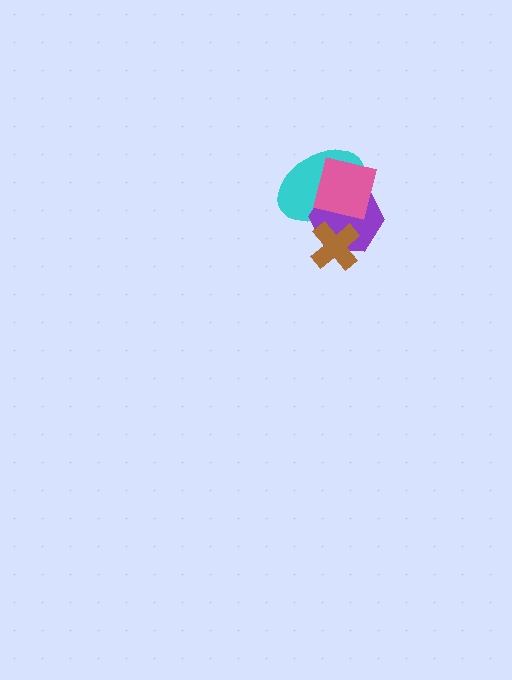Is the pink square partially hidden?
No, no other shape covers it.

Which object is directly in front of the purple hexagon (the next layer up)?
The pink square is directly in front of the purple hexagon.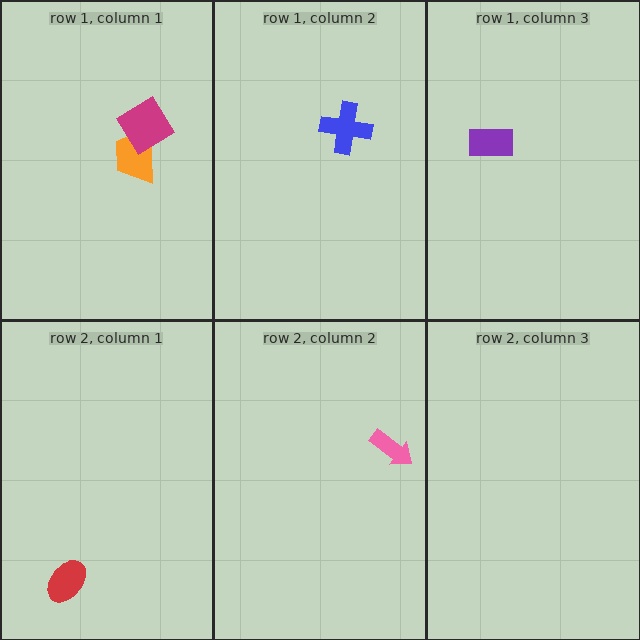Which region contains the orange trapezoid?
The row 1, column 1 region.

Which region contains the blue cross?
The row 1, column 2 region.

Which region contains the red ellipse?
The row 2, column 1 region.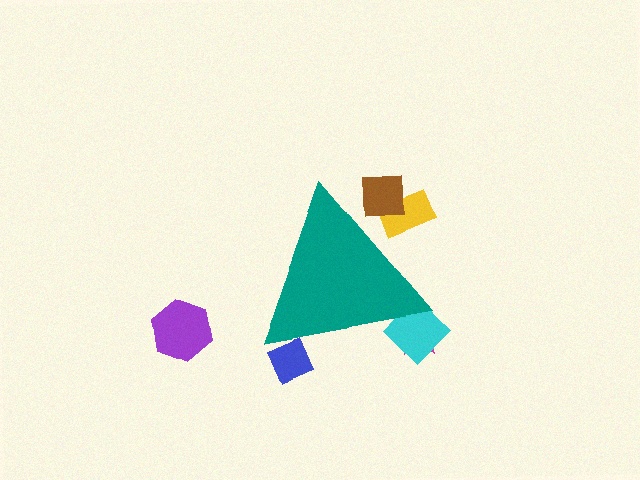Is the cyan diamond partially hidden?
Yes, the cyan diamond is partially hidden behind the teal triangle.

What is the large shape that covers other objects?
A teal triangle.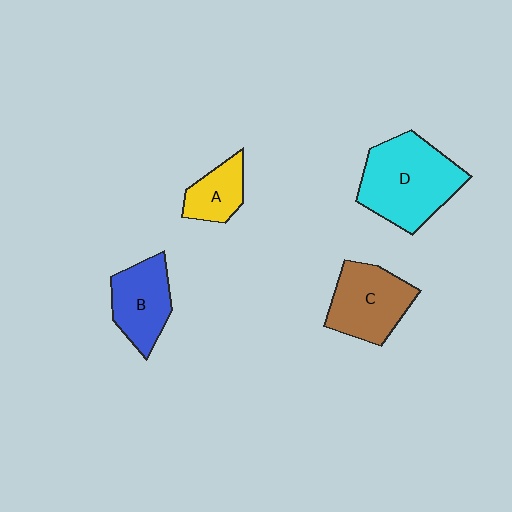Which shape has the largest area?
Shape D (cyan).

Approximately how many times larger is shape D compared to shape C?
Approximately 1.4 times.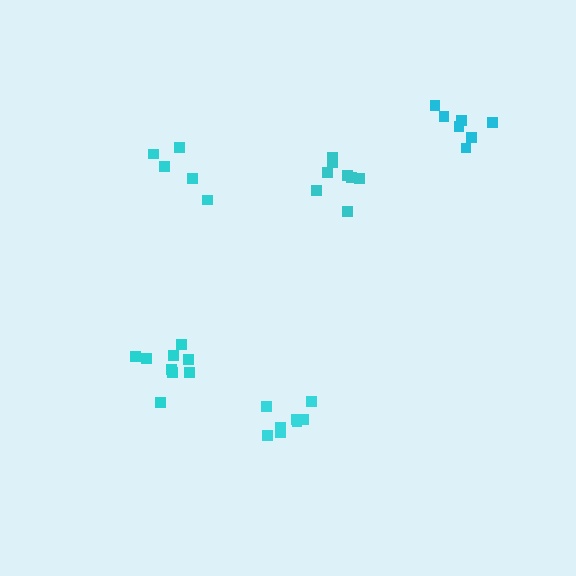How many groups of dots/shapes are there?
There are 5 groups.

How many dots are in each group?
Group 1: 5 dots, Group 2: 8 dots, Group 3: 8 dots, Group 4: 9 dots, Group 5: 7 dots (37 total).